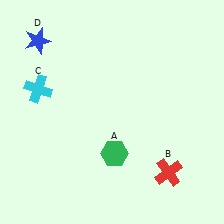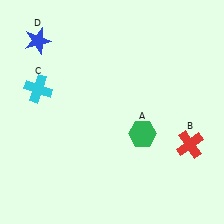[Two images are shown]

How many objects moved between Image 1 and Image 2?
2 objects moved between the two images.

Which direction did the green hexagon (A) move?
The green hexagon (A) moved right.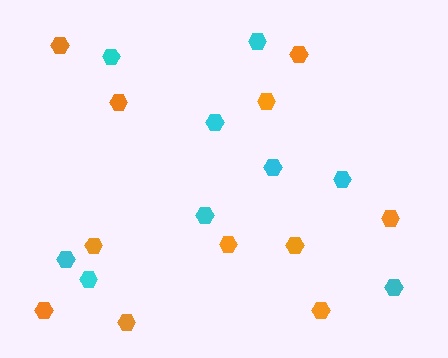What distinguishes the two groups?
There are 2 groups: one group of orange hexagons (11) and one group of cyan hexagons (9).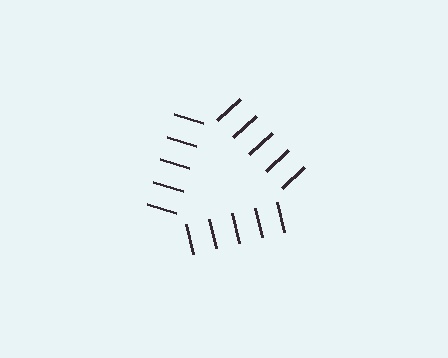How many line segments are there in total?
15 — 5 along each of the 3 edges.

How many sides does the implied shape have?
3 sides — the line-ends trace a triangle.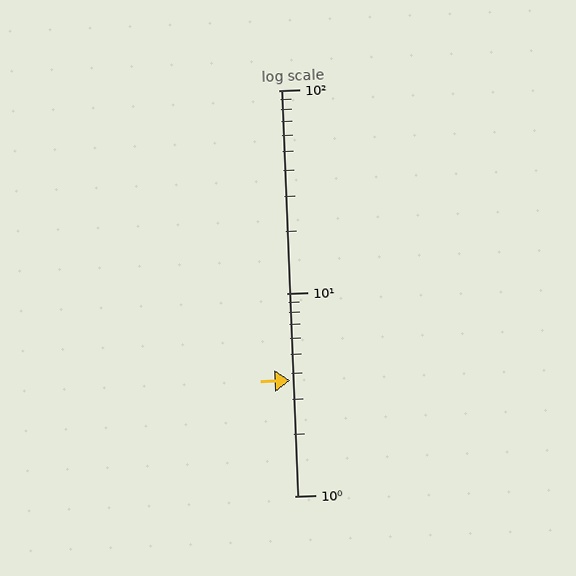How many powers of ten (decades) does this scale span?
The scale spans 2 decades, from 1 to 100.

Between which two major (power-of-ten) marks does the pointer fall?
The pointer is between 1 and 10.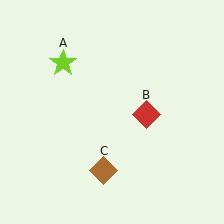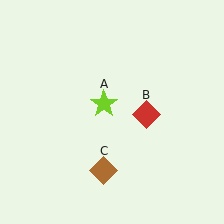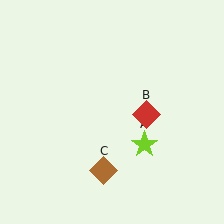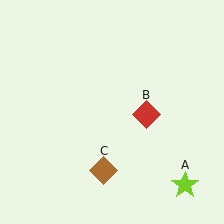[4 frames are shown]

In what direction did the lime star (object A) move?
The lime star (object A) moved down and to the right.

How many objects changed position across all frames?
1 object changed position: lime star (object A).